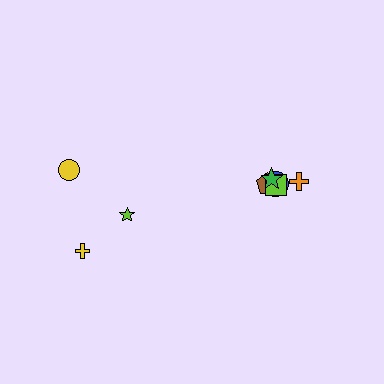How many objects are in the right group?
There are 5 objects.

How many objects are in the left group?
There are 3 objects.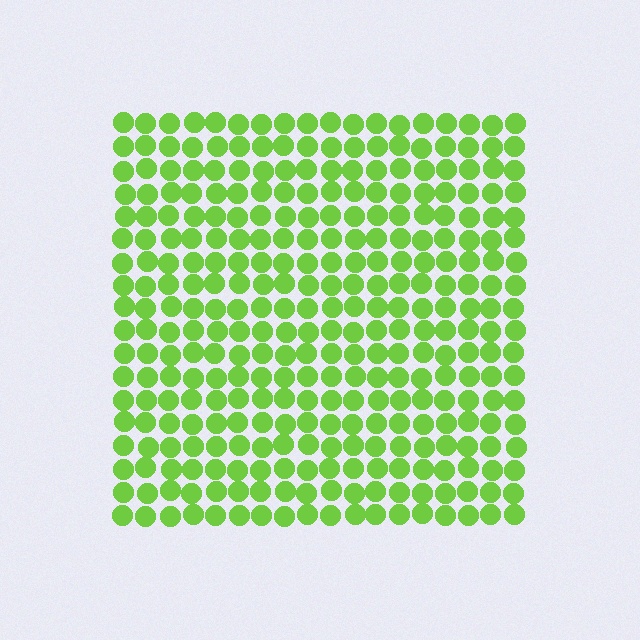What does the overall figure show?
The overall figure shows a square.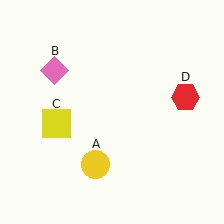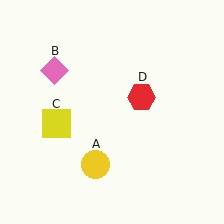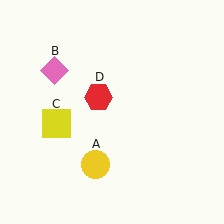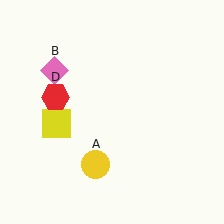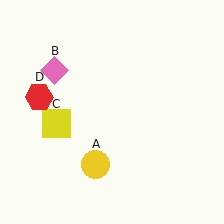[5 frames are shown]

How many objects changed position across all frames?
1 object changed position: red hexagon (object D).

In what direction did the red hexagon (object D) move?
The red hexagon (object D) moved left.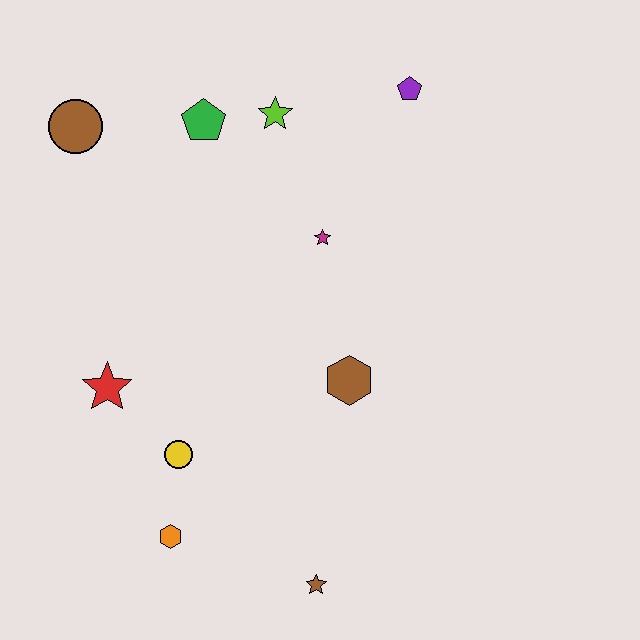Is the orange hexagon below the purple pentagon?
Yes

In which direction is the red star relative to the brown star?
The red star is to the left of the brown star.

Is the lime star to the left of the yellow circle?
No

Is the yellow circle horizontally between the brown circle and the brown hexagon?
Yes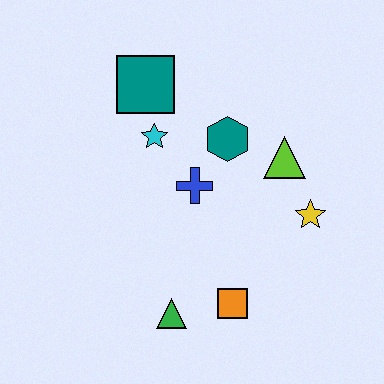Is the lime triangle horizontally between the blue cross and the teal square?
No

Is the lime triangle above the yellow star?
Yes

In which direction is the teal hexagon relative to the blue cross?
The teal hexagon is above the blue cross.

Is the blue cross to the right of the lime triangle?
No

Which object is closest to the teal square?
The cyan star is closest to the teal square.